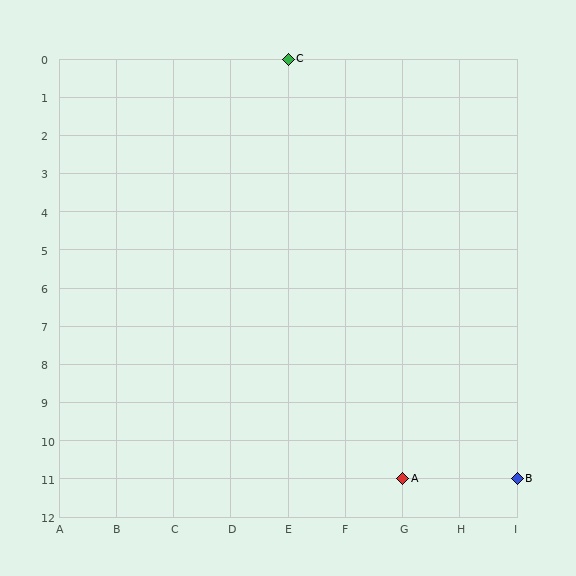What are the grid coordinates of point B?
Point B is at grid coordinates (I, 11).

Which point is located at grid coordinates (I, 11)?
Point B is at (I, 11).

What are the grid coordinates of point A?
Point A is at grid coordinates (G, 11).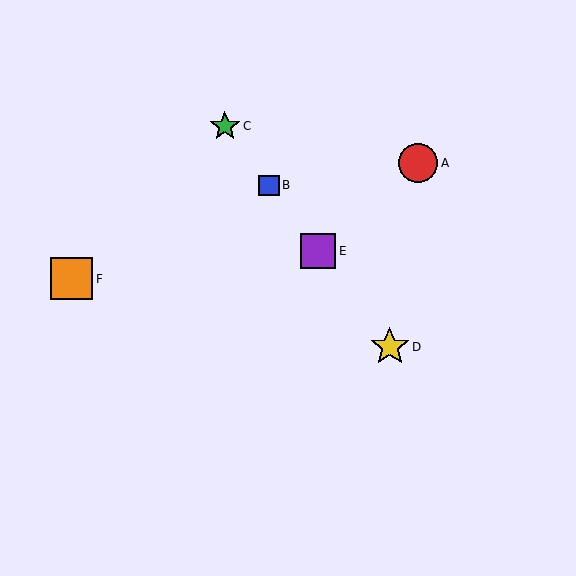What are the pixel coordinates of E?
Object E is at (318, 251).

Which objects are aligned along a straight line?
Objects B, C, D, E are aligned along a straight line.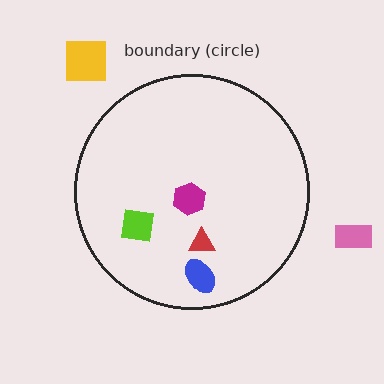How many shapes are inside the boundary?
4 inside, 2 outside.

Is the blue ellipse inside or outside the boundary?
Inside.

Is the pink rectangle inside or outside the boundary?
Outside.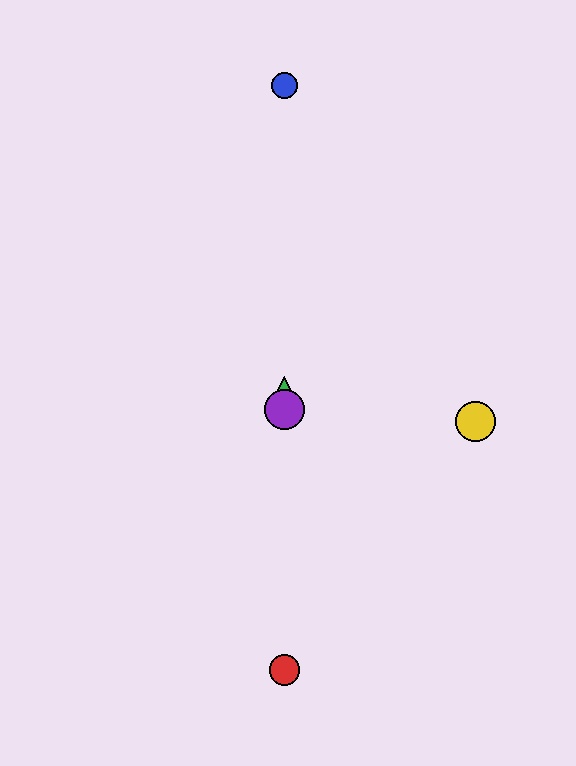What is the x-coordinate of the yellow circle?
The yellow circle is at x≈475.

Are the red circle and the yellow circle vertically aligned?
No, the red circle is at x≈284 and the yellow circle is at x≈475.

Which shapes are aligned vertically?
The red circle, the blue circle, the green triangle, the purple circle are aligned vertically.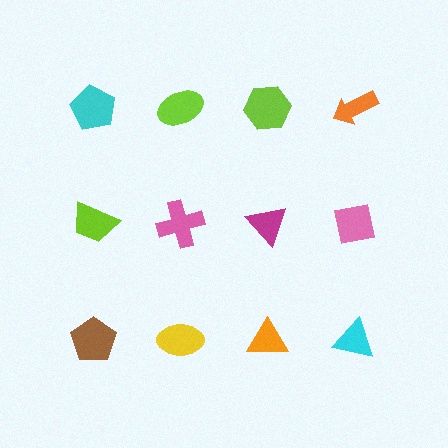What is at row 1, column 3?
A lime hexagon.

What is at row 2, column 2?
A pink cross.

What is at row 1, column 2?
A lime ellipse.